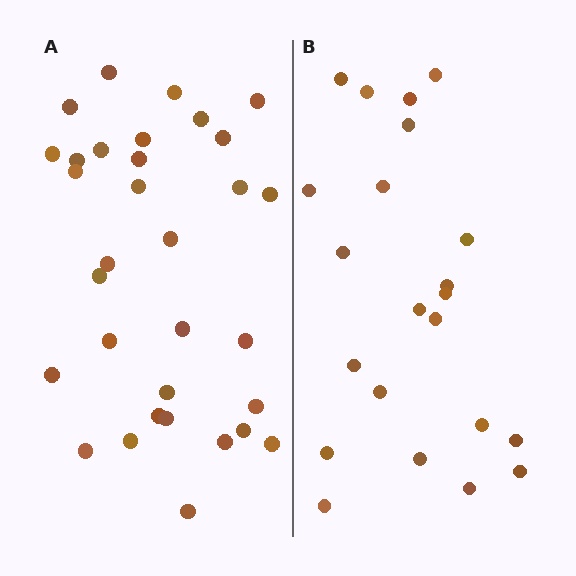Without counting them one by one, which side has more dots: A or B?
Region A (the left region) has more dots.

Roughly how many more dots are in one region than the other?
Region A has roughly 10 or so more dots than region B.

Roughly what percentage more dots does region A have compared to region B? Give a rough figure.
About 45% more.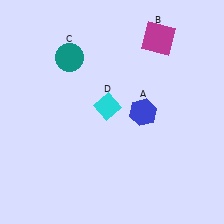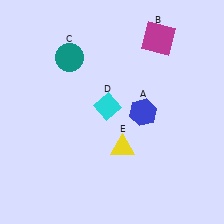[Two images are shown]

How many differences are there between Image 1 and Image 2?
There is 1 difference between the two images.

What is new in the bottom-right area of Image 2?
A yellow triangle (E) was added in the bottom-right area of Image 2.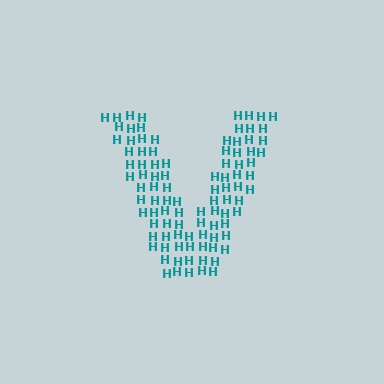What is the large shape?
The large shape is the letter V.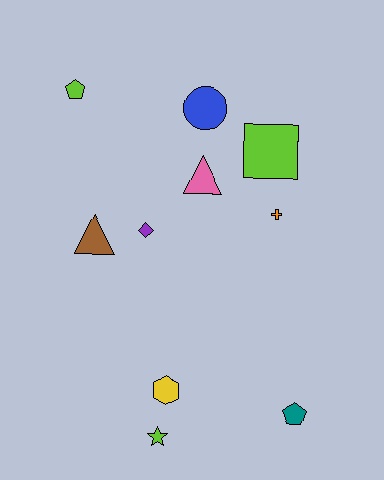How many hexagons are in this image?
There is 1 hexagon.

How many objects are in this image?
There are 10 objects.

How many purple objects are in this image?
There is 1 purple object.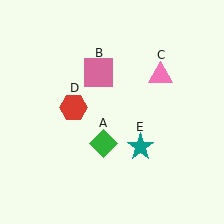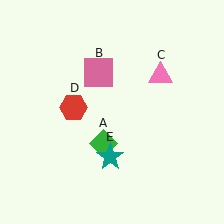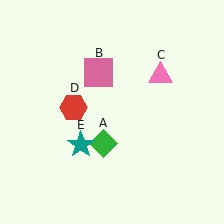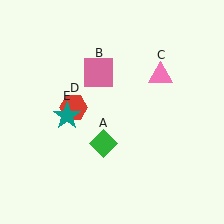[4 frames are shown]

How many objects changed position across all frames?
1 object changed position: teal star (object E).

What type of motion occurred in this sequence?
The teal star (object E) rotated clockwise around the center of the scene.